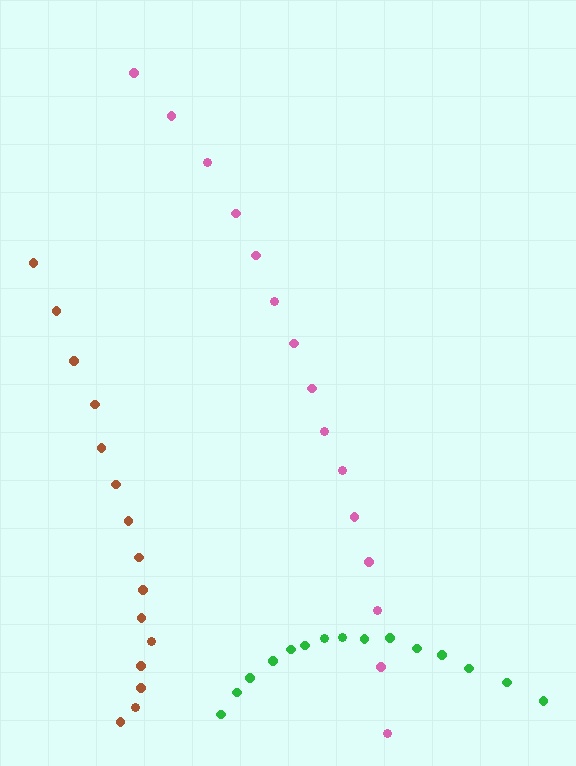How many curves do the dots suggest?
There are 3 distinct paths.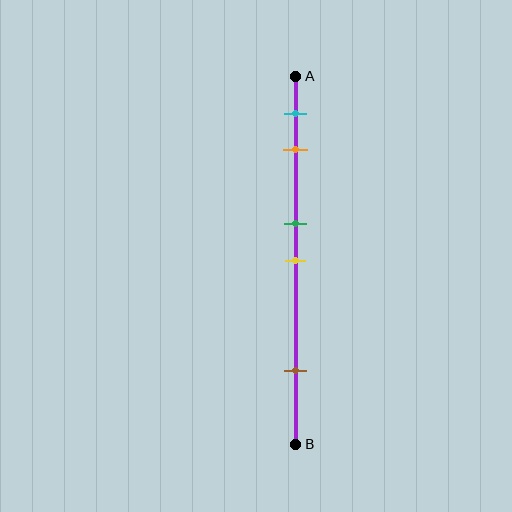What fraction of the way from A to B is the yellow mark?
The yellow mark is approximately 50% (0.5) of the way from A to B.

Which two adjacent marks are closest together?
The green and yellow marks are the closest adjacent pair.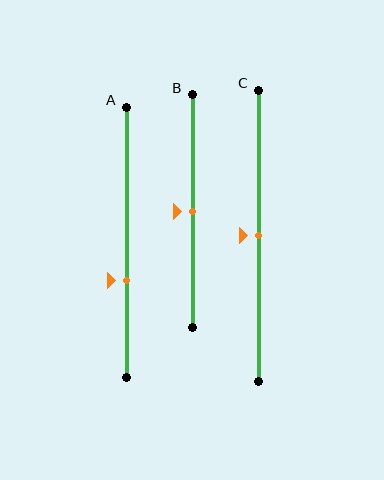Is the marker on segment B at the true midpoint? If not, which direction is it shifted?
Yes, the marker on segment B is at the true midpoint.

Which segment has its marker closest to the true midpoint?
Segment B has its marker closest to the true midpoint.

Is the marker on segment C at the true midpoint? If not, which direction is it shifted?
Yes, the marker on segment C is at the true midpoint.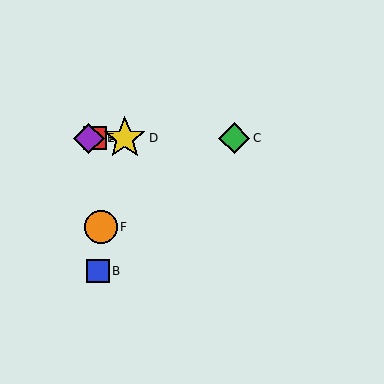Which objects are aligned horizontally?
Objects A, C, D, E are aligned horizontally.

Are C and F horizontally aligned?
No, C is at y≈138 and F is at y≈227.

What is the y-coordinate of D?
Object D is at y≈138.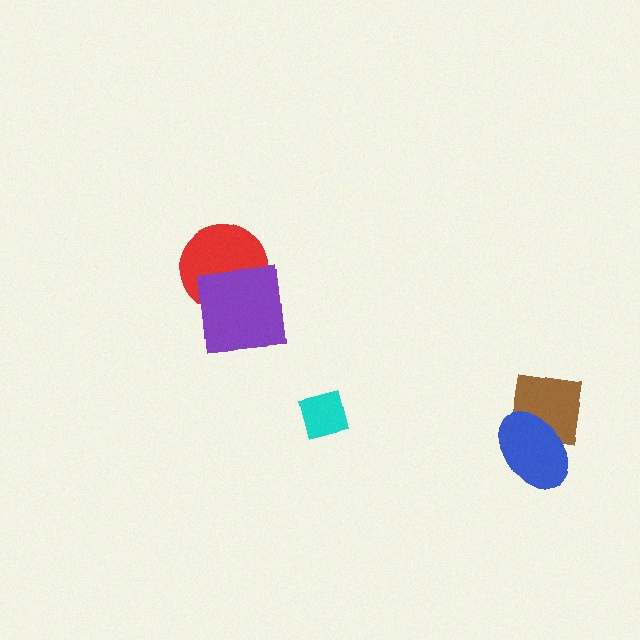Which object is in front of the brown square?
The blue ellipse is in front of the brown square.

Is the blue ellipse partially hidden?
No, no other shape covers it.